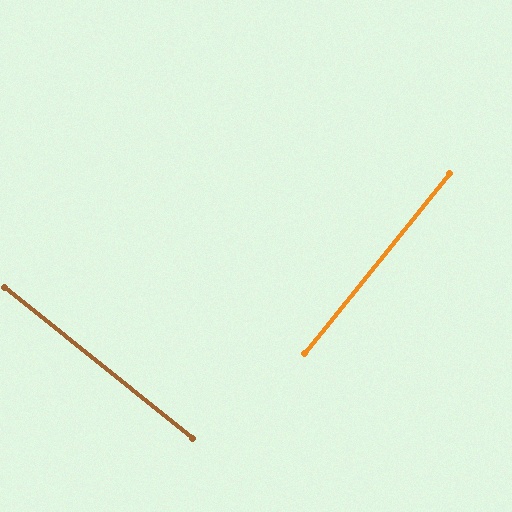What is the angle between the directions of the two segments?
Approximately 90 degrees.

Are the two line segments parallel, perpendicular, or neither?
Perpendicular — they meet at approximately 90°.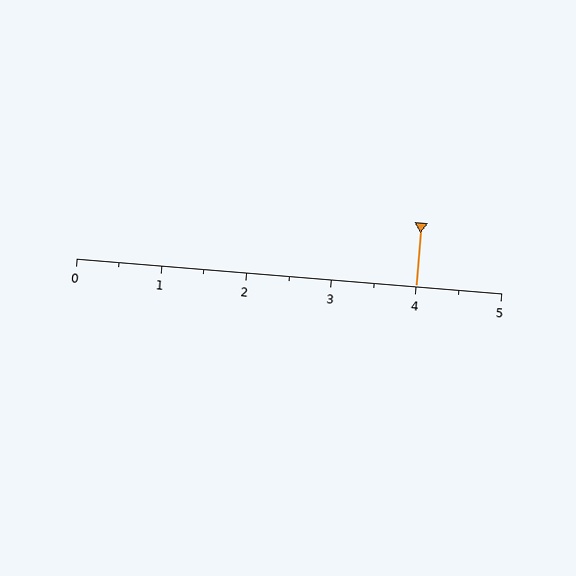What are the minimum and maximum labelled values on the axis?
The axis runs from 0 to 5.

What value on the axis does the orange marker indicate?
The marker indicates approximately 4.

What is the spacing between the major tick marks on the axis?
The major ticks are spaced 1 apart.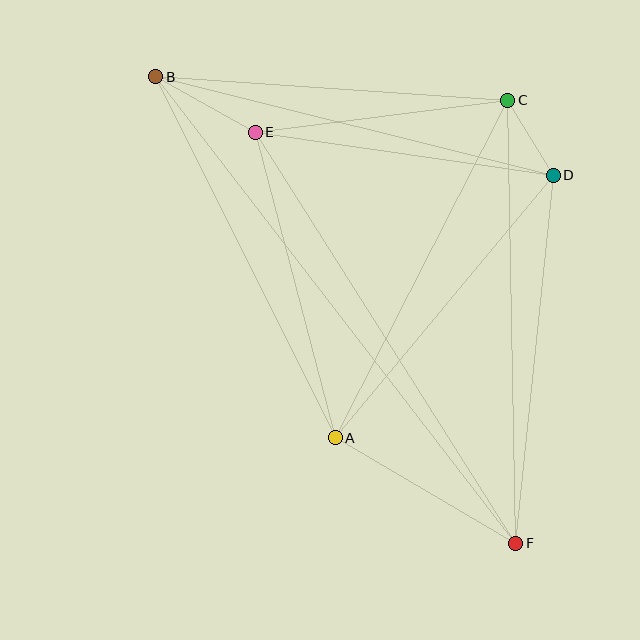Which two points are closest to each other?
Points C and D are closest to each other.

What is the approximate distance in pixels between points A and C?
The distance between A and C is approximately 379 pixels.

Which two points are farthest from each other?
Points B and F are farthest from each other.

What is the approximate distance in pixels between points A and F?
The distance between A and F is approximately 209 pixels.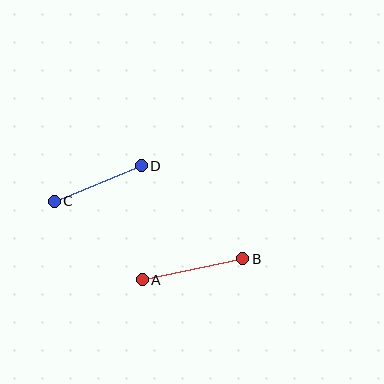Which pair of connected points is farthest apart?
Points A and B are farthest apart.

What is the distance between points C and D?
The distance is approximately 94 pixels.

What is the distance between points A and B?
The distance is approximately 102 pixels.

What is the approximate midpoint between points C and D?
The midpoint is at approximately (98, 183) pixels.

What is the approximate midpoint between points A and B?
The midpoint is at approximately (192, 269) pixels.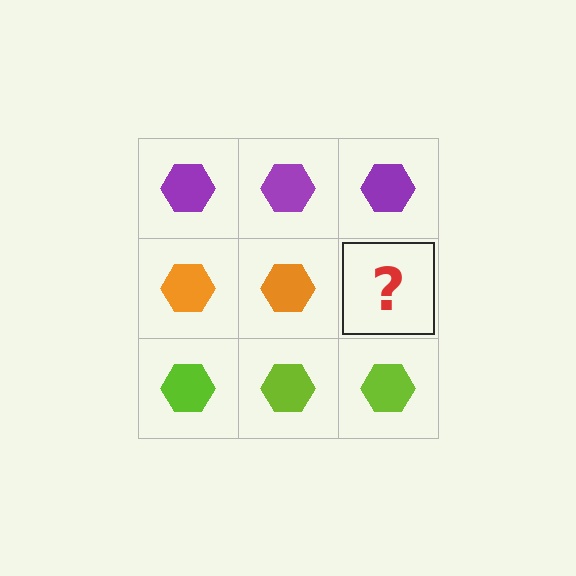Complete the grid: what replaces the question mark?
The question mark should be replaced with an orange hexagon.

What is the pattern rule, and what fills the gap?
The rule is that each row has a consistent color. The gap should be filled with an orange hexagon.